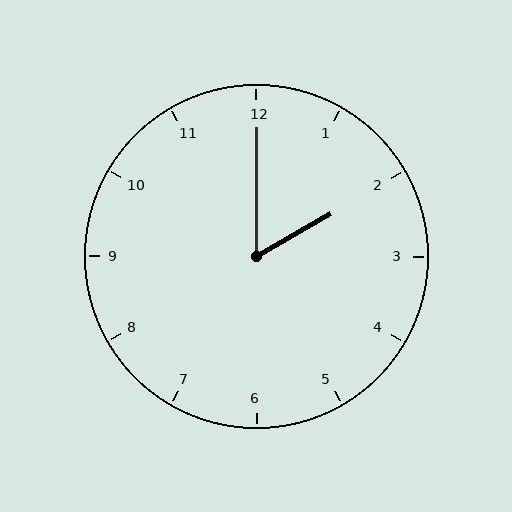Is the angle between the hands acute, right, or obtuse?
It is acute.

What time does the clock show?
2:00.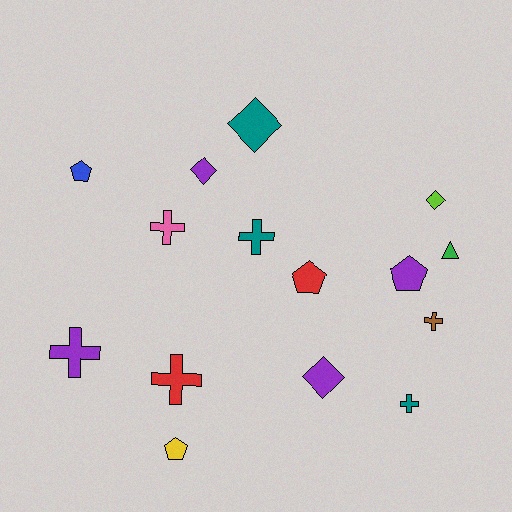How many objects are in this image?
There are 15 objects.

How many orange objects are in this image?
There are no orange objects.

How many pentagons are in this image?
There are 4 pentagons.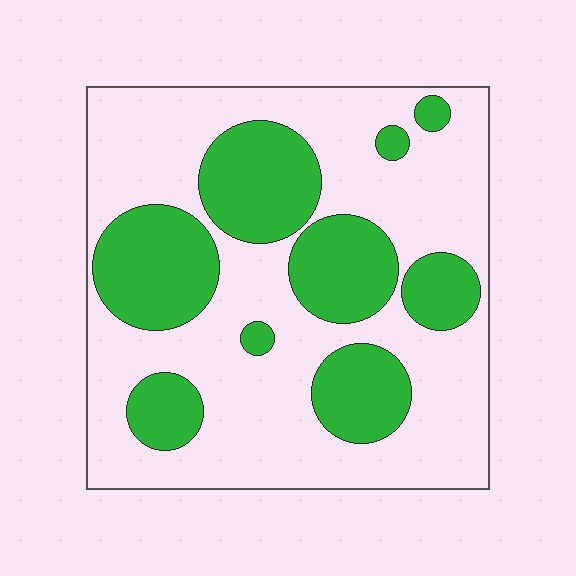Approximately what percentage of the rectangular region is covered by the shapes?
Approximately 35%.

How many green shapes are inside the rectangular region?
9.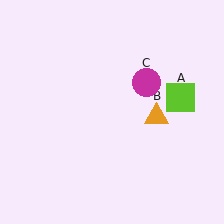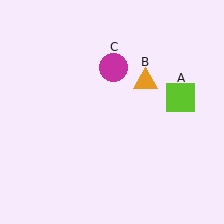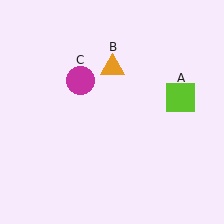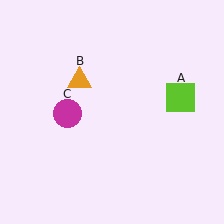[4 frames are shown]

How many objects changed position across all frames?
2 objects changed position: orange triangle (object B), magenta circle (object C).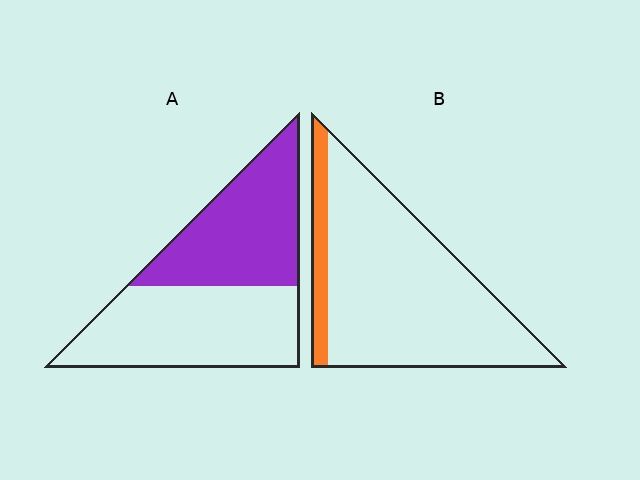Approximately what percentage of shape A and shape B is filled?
A is approximately 45% and B is approximately 15%.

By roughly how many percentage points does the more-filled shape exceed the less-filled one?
By roughly 35 percentage points (A over B).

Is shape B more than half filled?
No.